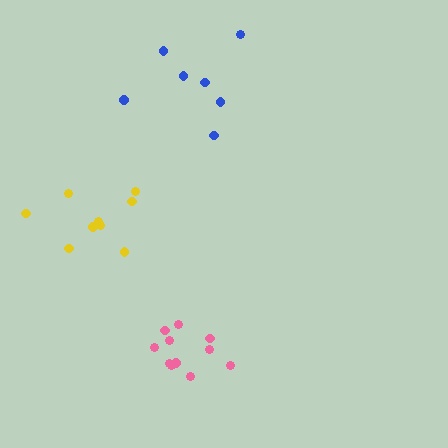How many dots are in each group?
Group 1: 7 dots, Group 2: 9 dots, Group 3: 11 dots (27 total).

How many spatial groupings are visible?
There are 3 spatial groupings.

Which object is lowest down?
The pink cluster is bottommost.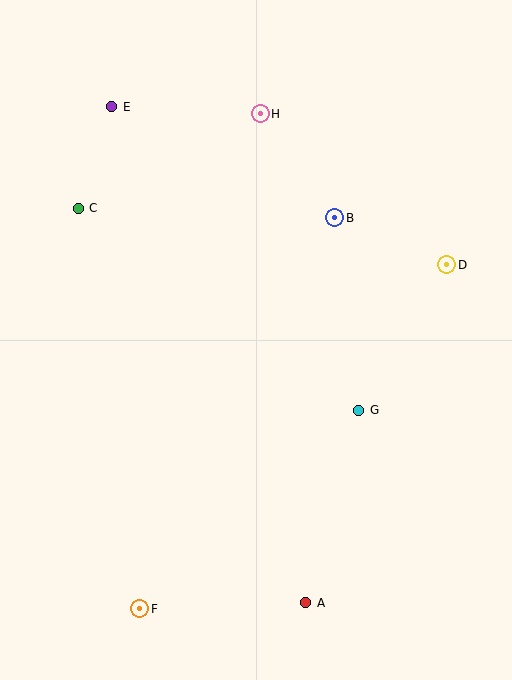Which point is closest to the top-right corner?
Point D is closest to the top-right corner.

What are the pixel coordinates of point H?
Point H is at (260, 114).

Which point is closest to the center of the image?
Point G at (359, 410) is closest to the center.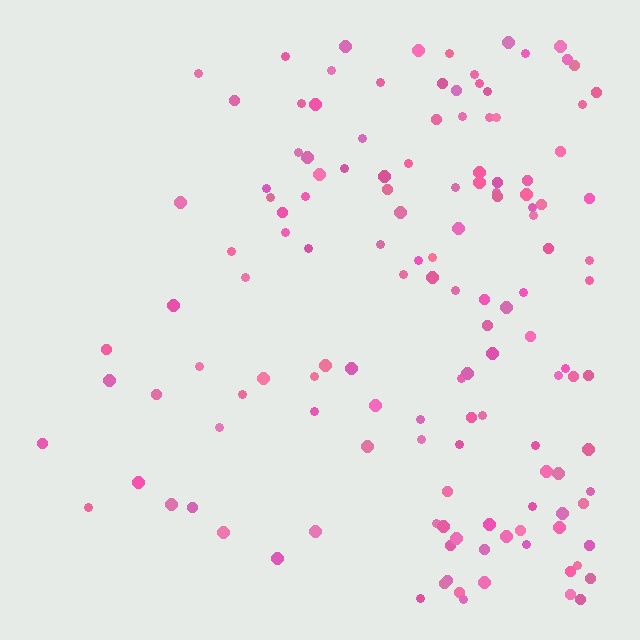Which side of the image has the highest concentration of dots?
The right.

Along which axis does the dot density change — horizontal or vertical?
Horizontal.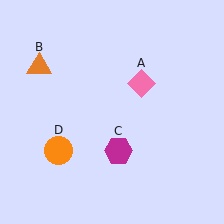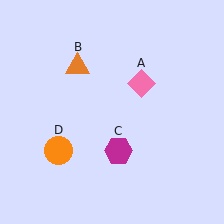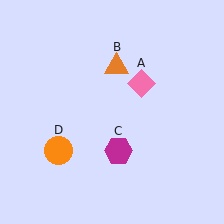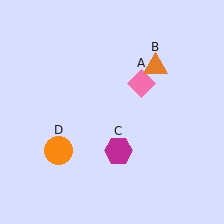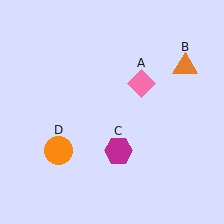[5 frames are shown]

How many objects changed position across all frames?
1 object changed position: orange triangle (object B).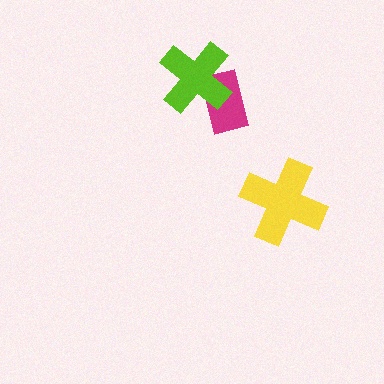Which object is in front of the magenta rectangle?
The lime cross is in front of the magenta rectangle.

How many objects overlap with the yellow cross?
0 objects overlap with the yellow cross.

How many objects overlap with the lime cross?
1 object overlaps with the lime cross.